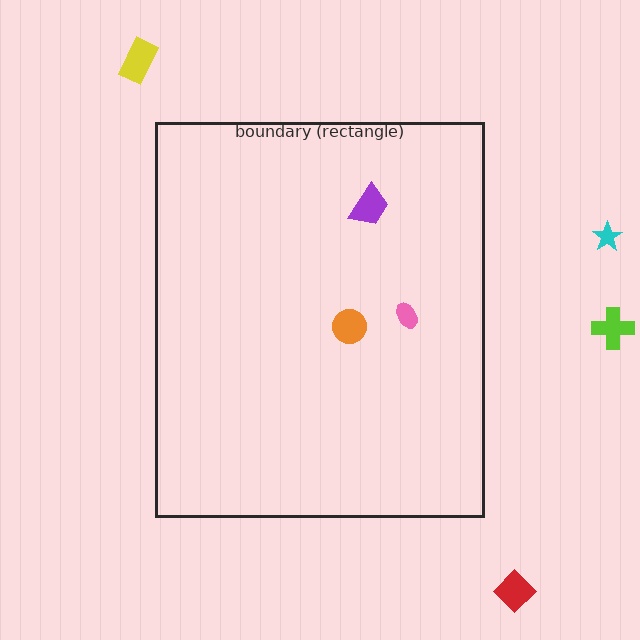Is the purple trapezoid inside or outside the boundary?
Inside.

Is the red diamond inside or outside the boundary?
Outside.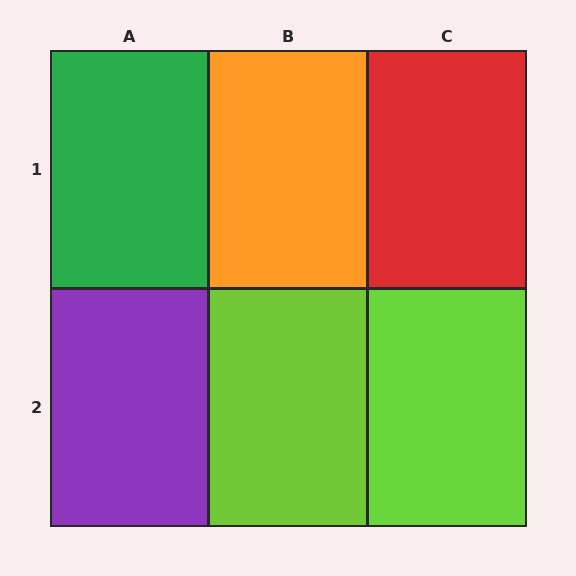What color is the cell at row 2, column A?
Purple.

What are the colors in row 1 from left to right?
Green, orange, red.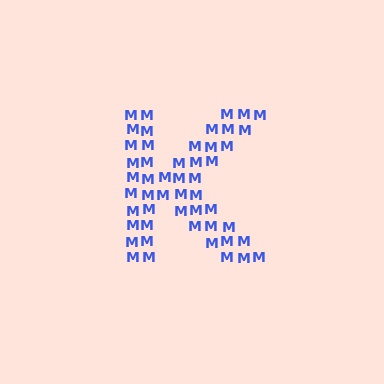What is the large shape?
The large shape is the letter K.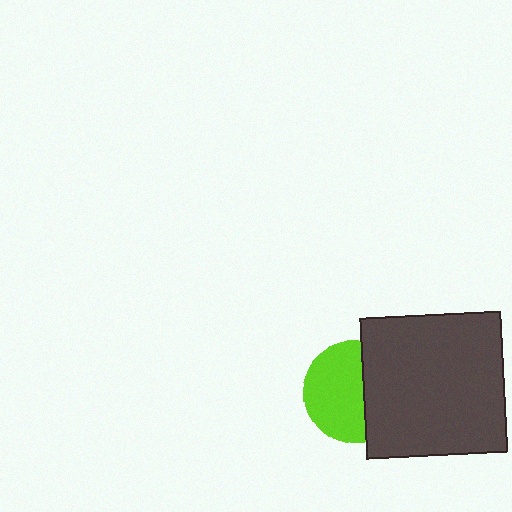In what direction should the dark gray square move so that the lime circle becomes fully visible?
The dark gray square should move right. That is the shortest direction to clear the overlap and leave the lime circle fully visible.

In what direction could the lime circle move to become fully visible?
The lime circle could move left. That would shift it out from behind the dark gray square entirely.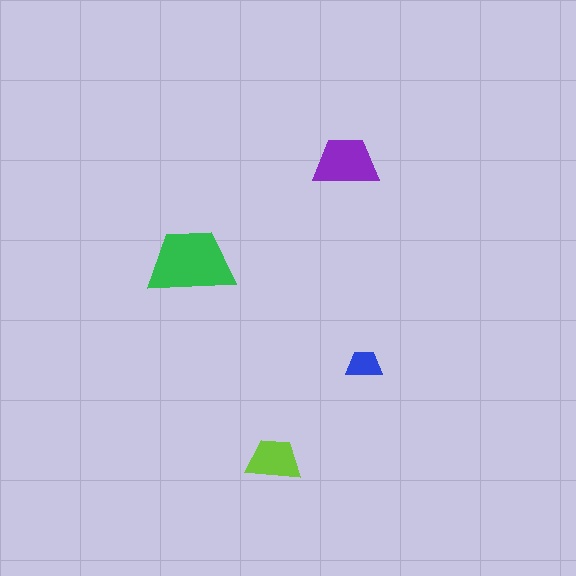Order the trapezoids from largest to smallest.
the green one, the purple one, the lime one, the blue one.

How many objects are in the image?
There are 4 objects in the image.